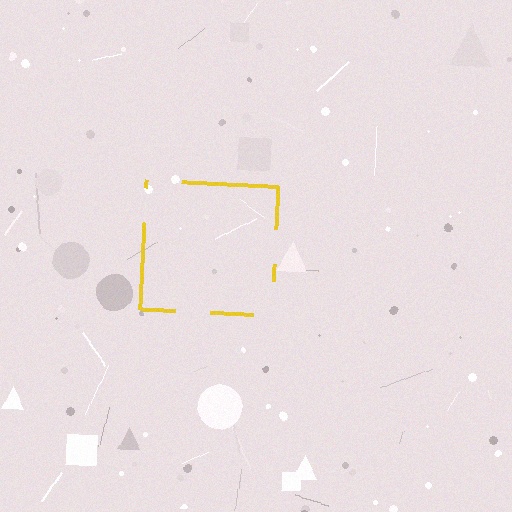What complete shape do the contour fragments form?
The contour fragments form a square.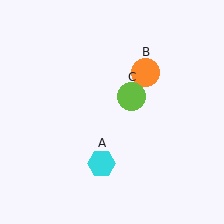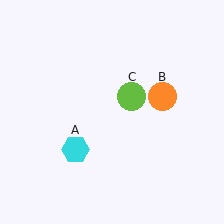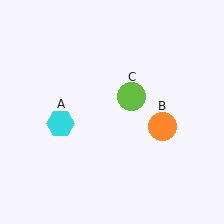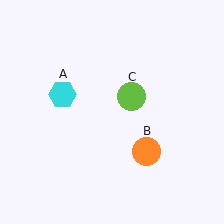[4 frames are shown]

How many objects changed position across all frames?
2 objects changed position: cyan hexagon (object A), orange circle (object B).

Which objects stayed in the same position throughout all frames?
Lime circle (object C) remained stationary.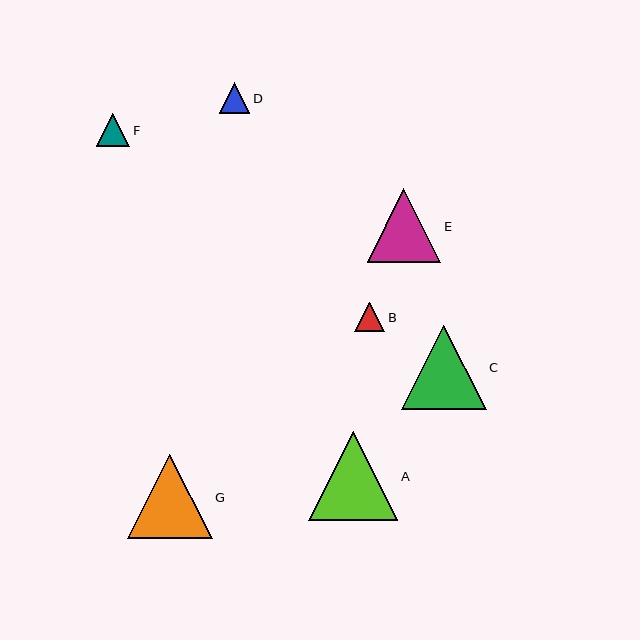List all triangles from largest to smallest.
From largest to smallest: A, G, C, E, F, D, B.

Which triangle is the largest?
Triangle A is the largest with a size of approximately 89 pixels.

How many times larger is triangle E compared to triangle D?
Triangle E is approximately 2.4 times the size of triangle D.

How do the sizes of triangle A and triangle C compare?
Triangle A and triangle C are approximately the same size.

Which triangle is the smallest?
Triangle B is the smallest with a size of approximately 30 pixels.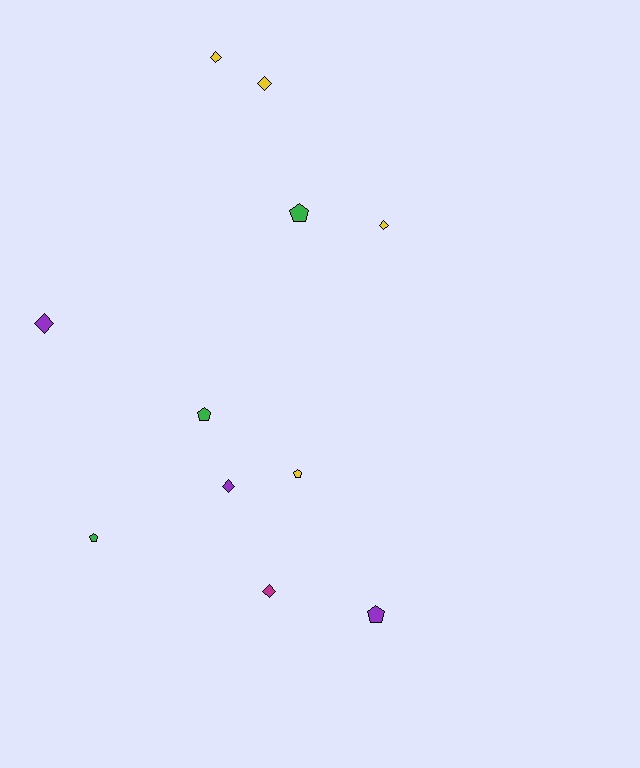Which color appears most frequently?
Yellow, with 4 objects.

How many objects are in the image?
There are 11 objects.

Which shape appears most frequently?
Diamond, with 6 objects.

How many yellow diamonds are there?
There are 3 yellow diamonds.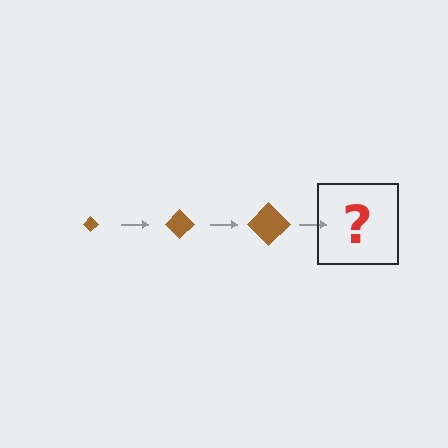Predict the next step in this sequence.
The next step is a brown diamond, larger than the previous one.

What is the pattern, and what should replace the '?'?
The pattern is that the diamond gets progressively larger each step. The '?' should be a brown diamond, larger than the previous one.